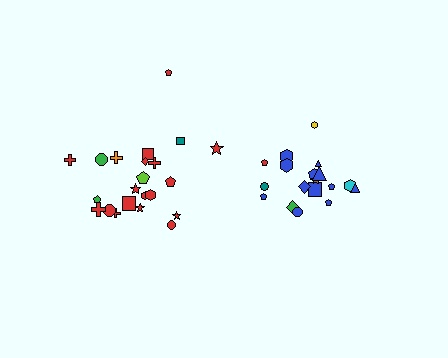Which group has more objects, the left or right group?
The left group.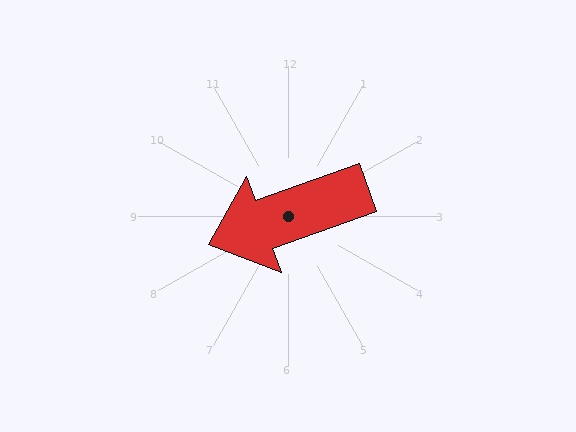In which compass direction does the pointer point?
West.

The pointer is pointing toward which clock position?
Roughly 8 o'clock.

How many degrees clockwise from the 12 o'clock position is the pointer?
Approximately 250 degrees.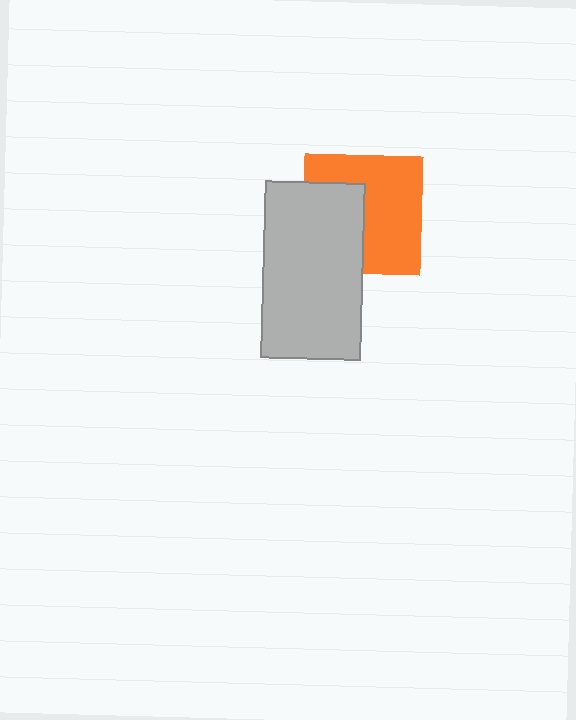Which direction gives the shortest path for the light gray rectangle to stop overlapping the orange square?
Moving left gives the shortest separation.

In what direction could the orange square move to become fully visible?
The orange square could move right. That would shift it out from behind the light gray rectangle entirely.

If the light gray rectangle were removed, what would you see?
You would see the complete orange square.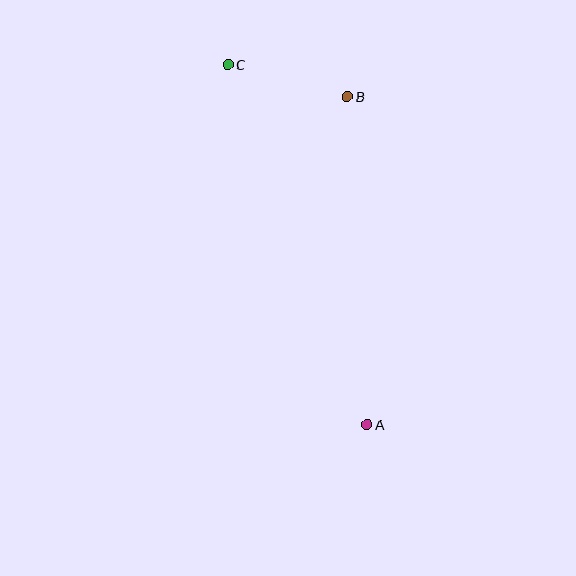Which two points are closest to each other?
Points B and C are closest to each other.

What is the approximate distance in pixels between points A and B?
The distance between A and B is approximately 328 pixels.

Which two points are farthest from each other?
Points A and C are farthest from each other.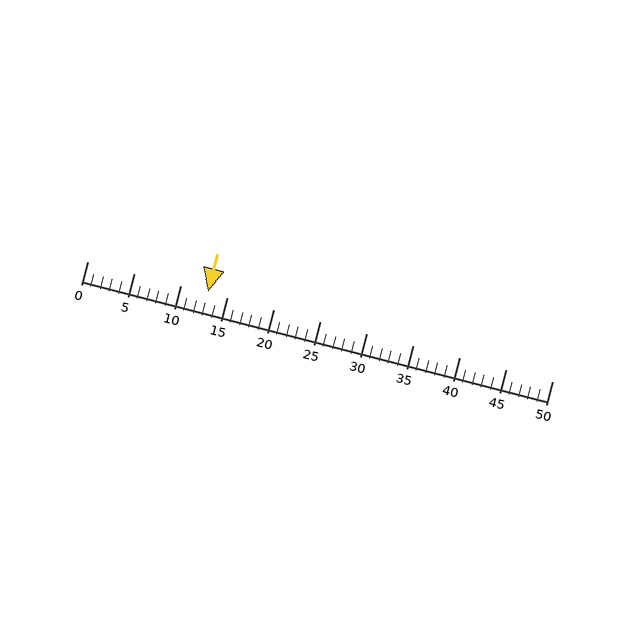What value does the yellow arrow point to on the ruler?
The yellow arrow points to approximately 13.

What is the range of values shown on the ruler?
The ruler shows values from 0 to 50.